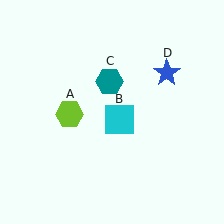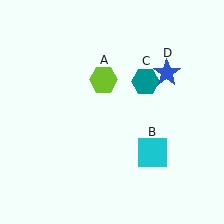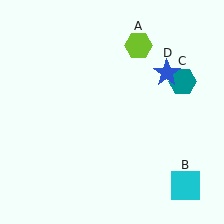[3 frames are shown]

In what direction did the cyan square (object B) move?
The cyan square (object B) moved down and to the right.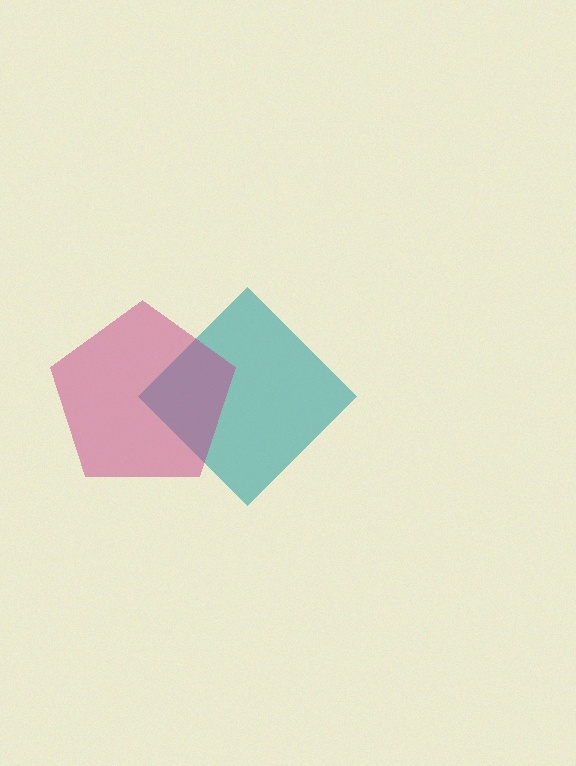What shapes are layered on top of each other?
The layered shapes are: a teal diamond, a magenta pentagon.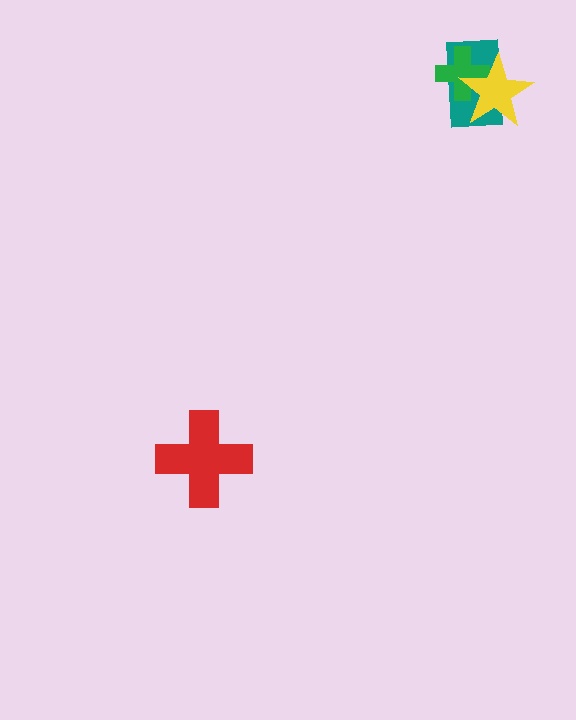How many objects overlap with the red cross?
0 objects overlap with the red cross.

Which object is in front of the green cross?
The yellow star is in front of the green cross.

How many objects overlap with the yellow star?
2 objects overlap with the yellow star.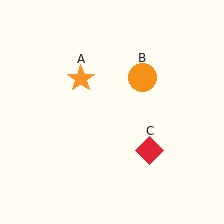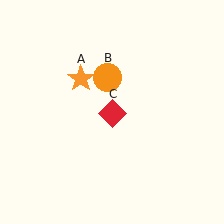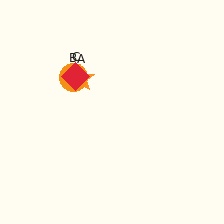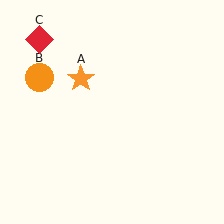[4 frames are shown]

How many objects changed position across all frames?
2 objects changed position: orange circle (object B), red diamond (object C).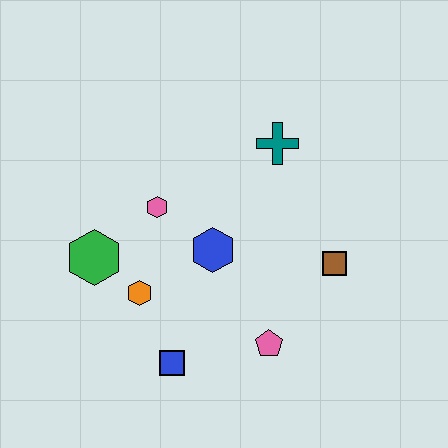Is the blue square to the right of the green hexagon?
Yes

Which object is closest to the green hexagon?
The orange hexagon is closest to the green hexagon.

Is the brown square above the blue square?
Yes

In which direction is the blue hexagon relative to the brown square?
The blue hexagon is to the left of the brown square.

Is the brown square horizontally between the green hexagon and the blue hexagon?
No